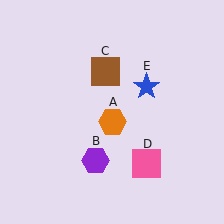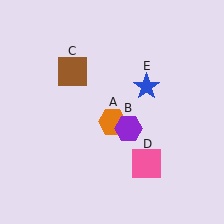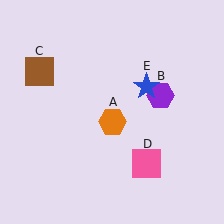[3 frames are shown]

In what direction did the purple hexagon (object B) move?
The purple hexagon (object B) moved up and to the right.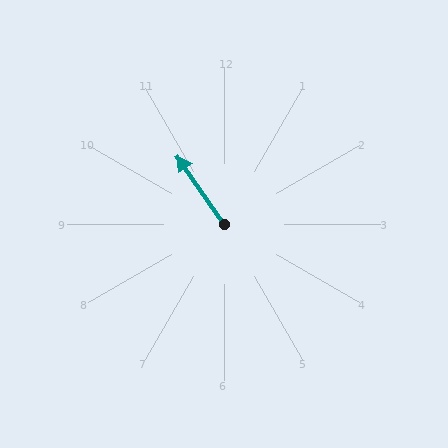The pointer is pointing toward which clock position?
Roughly 11 o'clock.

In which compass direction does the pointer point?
Northwest.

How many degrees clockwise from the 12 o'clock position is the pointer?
Approximately 325 degrees.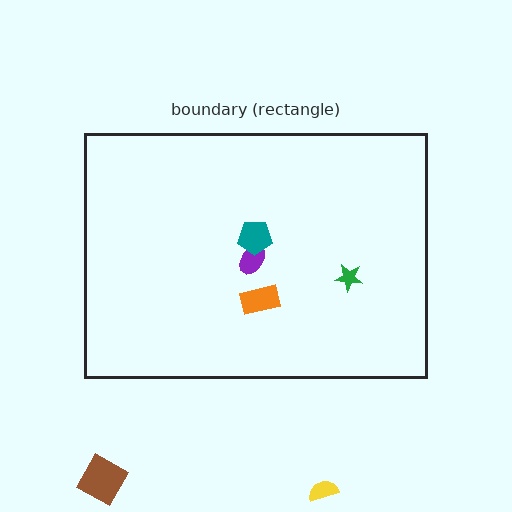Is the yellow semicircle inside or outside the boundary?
Outside.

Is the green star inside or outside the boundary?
Inside.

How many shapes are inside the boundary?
4 inside, 2 outside.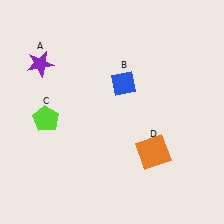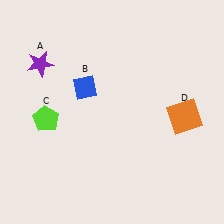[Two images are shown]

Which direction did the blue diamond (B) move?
The blue diamond (B) moved left.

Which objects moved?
The objects that moved are: the blue diamond (B), the orange square (D).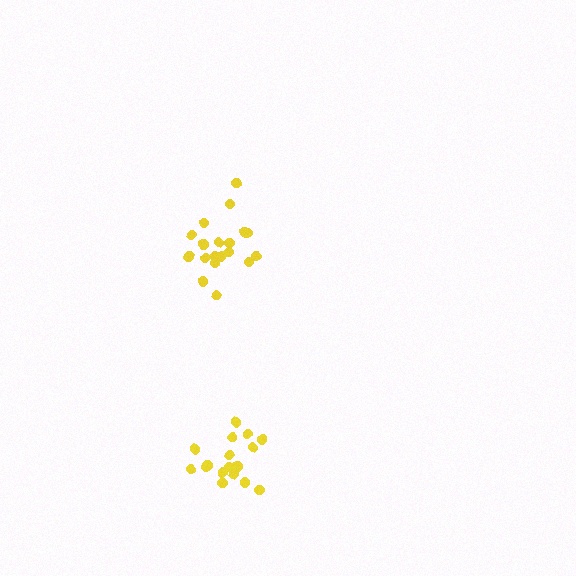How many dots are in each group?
Group 1: 17 dots, Group 2: 19 dots (36 total).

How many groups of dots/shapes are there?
There are 2 groups.